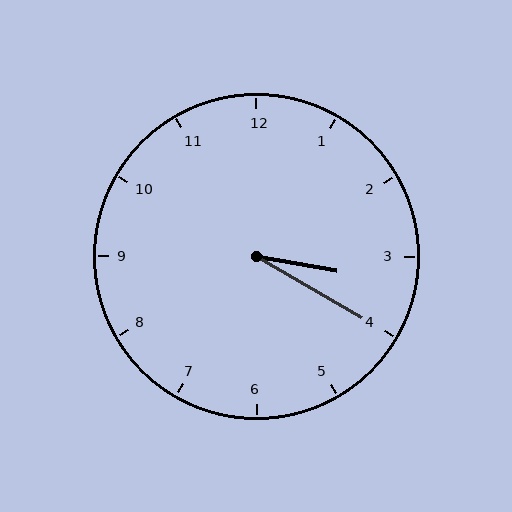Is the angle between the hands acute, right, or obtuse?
It is acute.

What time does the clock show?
3:20.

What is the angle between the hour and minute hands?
Approximately 20 degrees.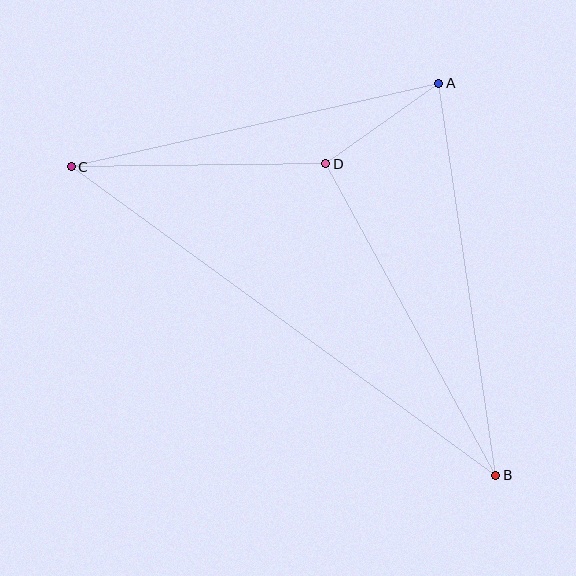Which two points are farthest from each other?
Points B and C are farthest from each other.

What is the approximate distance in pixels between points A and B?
The distance between A and B is approximately 396 pixels.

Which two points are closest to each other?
Points A and D are closest to each other.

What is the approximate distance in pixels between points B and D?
The distance between B and D is approximately 355 pixels.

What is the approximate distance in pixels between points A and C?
The distance between A and C is approximately 377 pixels.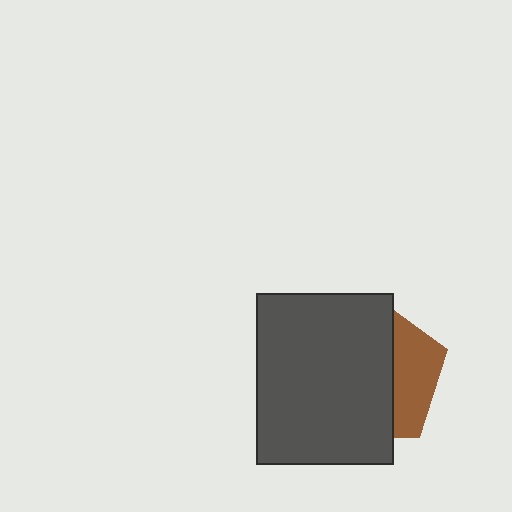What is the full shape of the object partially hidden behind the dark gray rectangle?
The partially hidden object is a brown pentagon.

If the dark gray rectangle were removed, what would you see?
You would see the complete brown pentagon.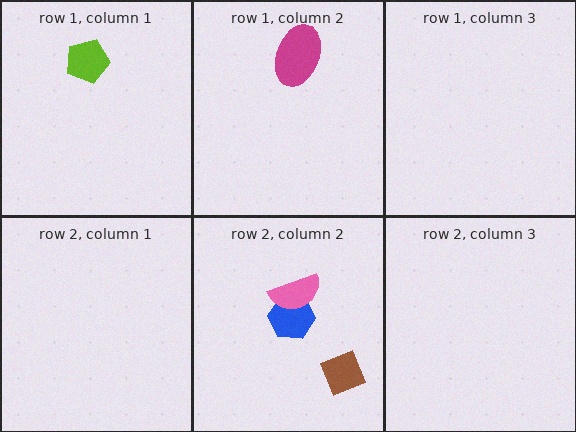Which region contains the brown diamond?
The row 2, column 2 region.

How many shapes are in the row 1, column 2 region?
1.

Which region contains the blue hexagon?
The row 2, column 2 region.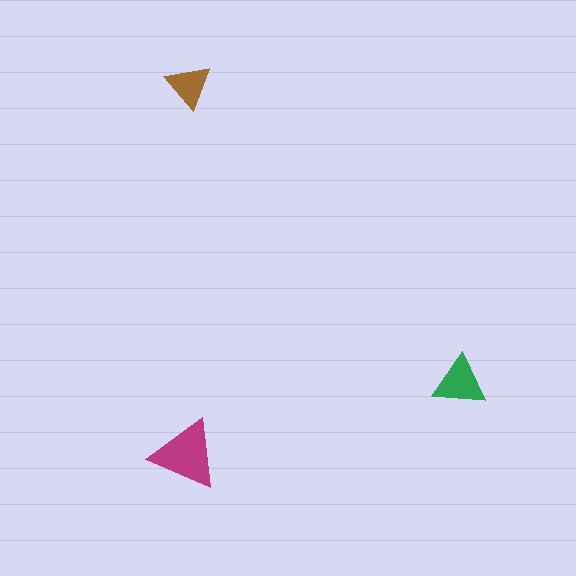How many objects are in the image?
There are 3 objects in the image.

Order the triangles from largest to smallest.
the magenta one, the green one, the brown one.